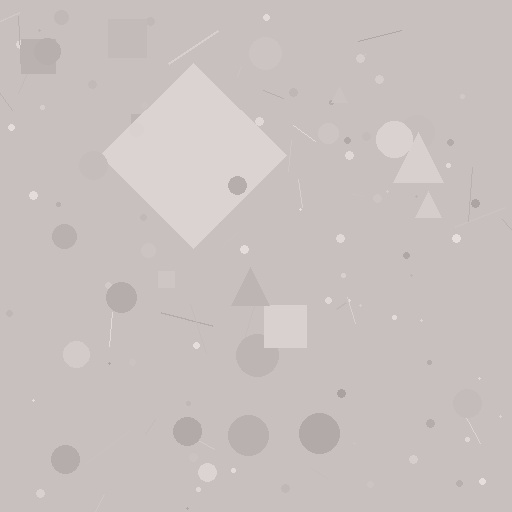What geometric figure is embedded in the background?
A diamond is embedded in the background.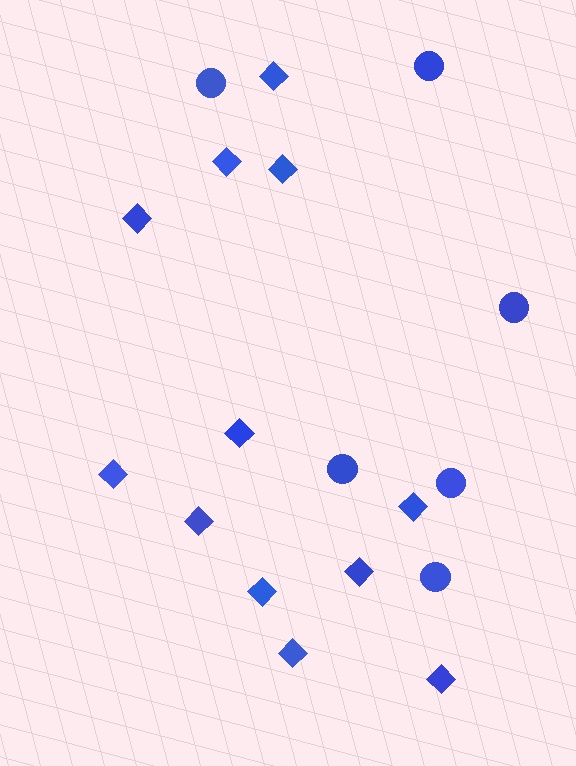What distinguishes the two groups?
There are 2 groups: one group of circles (6) and one group of diamonds (12).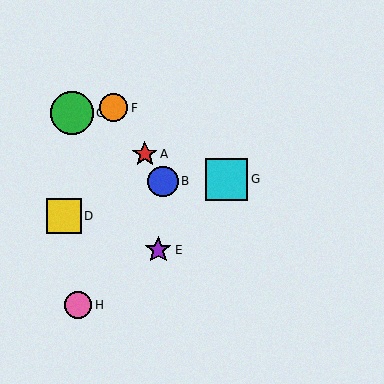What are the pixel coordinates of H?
Object H is at (78, 305).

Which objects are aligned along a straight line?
Objects A, B, F are aligned along a straight line.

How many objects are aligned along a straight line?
3 objects (A, B, F) are aligned along a straight line.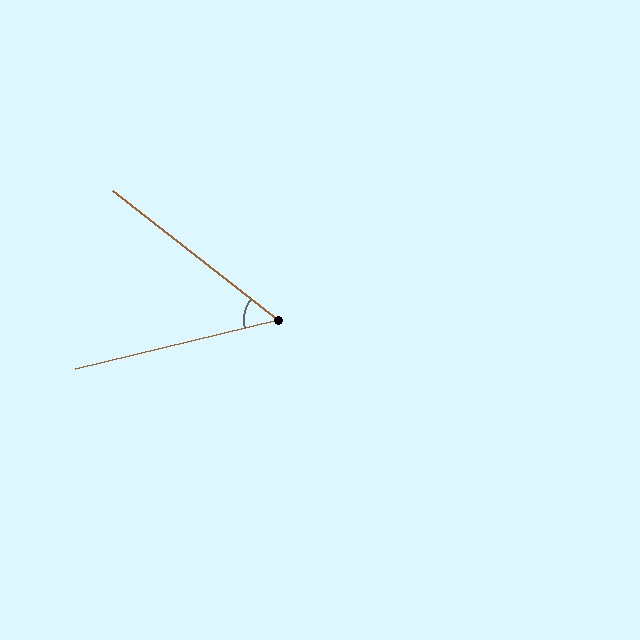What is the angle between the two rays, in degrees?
Approximately 52 degrees.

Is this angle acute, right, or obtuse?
It is acute.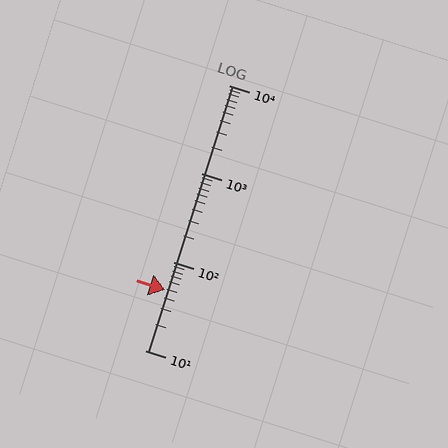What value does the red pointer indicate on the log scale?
The pointer indicates approximately 48.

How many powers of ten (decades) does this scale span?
The scale spans 3 decades, from 10 to 10000.